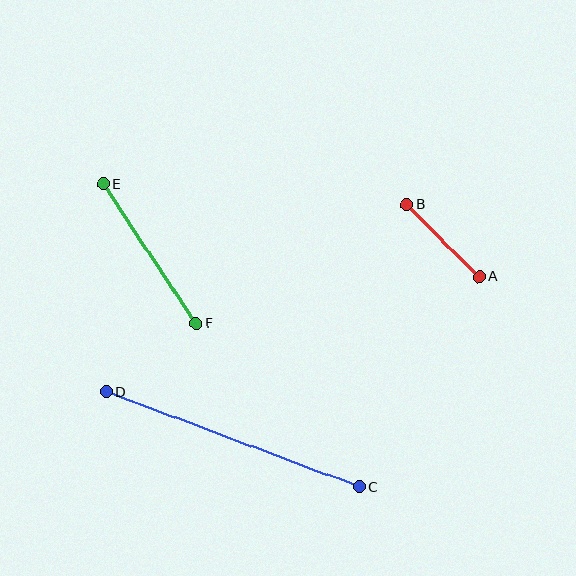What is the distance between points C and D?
The distance is approximately 270 pixels.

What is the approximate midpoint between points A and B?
The midpoint is at approximately (443, 241) pixels.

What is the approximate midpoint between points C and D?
The midpoint is at approximately (233, 439) pixels.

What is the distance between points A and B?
The distance is approximately 102 pixels.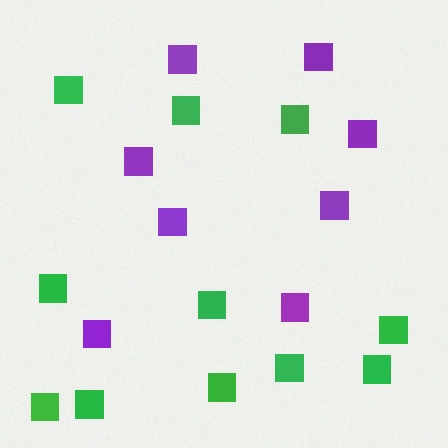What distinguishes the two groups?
There are 2 groups: one group of green squares (11) and one group of purple squares (8).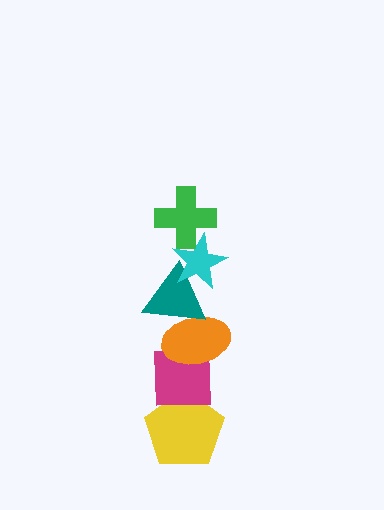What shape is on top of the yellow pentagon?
The magenta square is on top of the yellow pentagon.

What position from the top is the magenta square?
The magenta square is 5th from the top.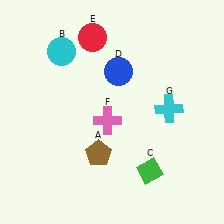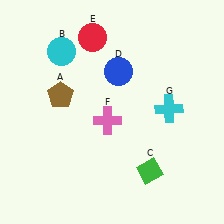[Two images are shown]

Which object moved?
The brown pentagon (A) moved up.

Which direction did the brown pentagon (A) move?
The brown pentagon (A) moved up.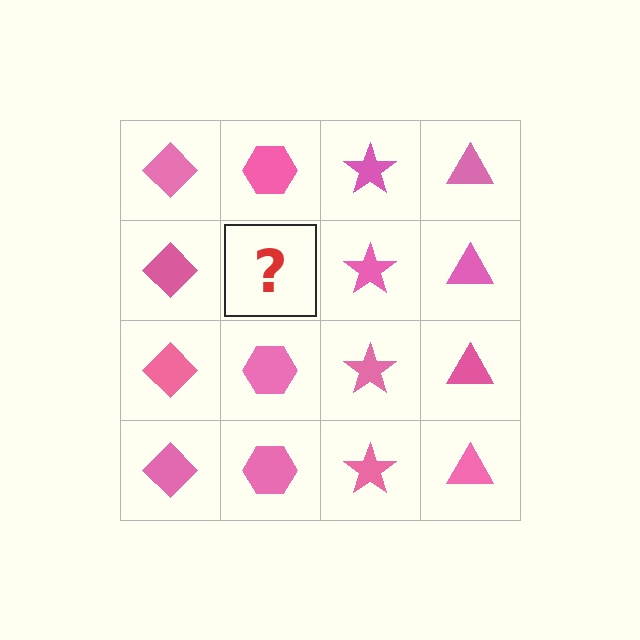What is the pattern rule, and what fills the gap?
The rule is that each column has a consistent shape. The gap should be filled with a pink hexagon.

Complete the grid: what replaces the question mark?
The question mark should be replaced with a pink hexagon.